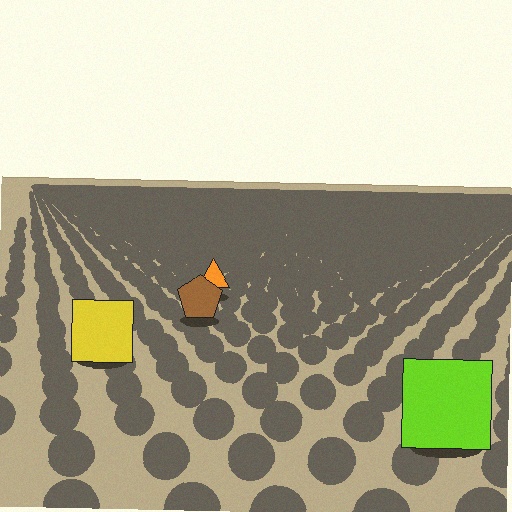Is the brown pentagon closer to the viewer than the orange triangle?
Yes. The brown pentagon is closer — you can tell from the texture gradient: the ground texture is coarser near it.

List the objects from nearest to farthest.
From nearest to farthest: the lime square, the yellow square, the brown pentagon, the orange triangle.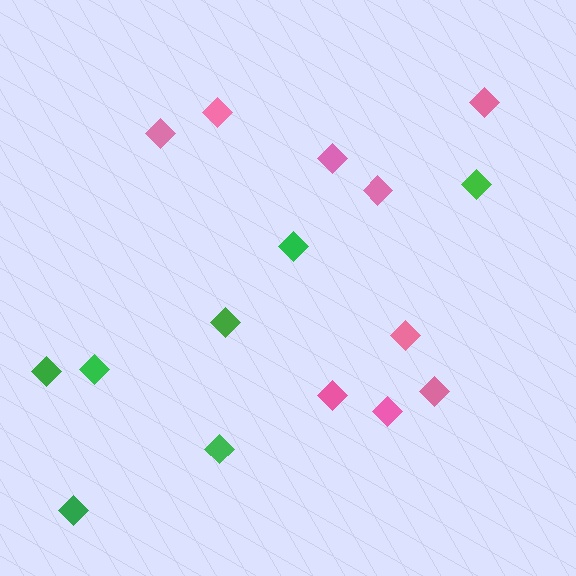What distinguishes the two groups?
There are 2 groups: one group of green diamonds (7) and one group of pink diamonds (9).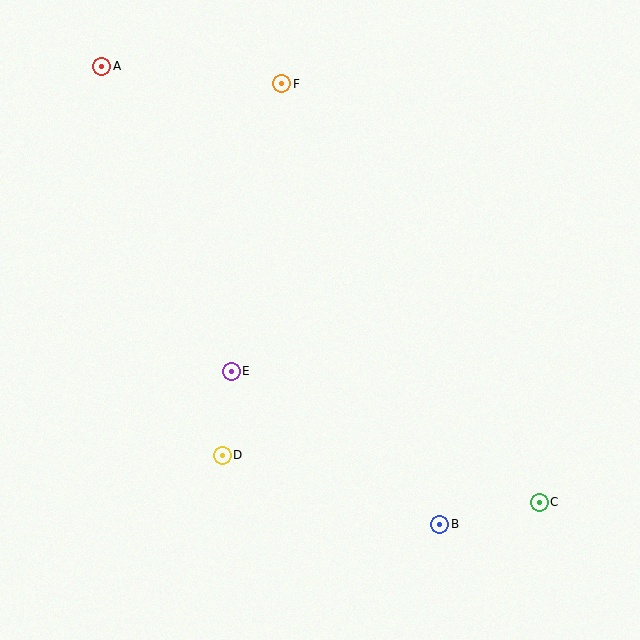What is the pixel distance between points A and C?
The distance between A and C is 618 pixels.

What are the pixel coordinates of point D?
Point D is at (222, 455).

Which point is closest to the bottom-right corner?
Point C is closest to the bottom-right corner.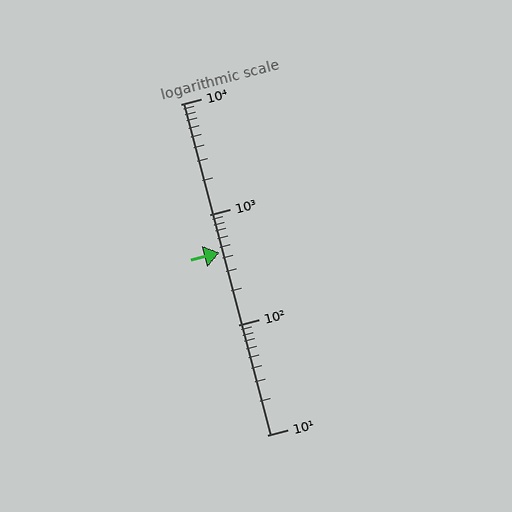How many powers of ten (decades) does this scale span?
The scale spans 3 decades, from 10 to 10000.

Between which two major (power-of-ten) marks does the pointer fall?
The pointer is between 100 and 1000.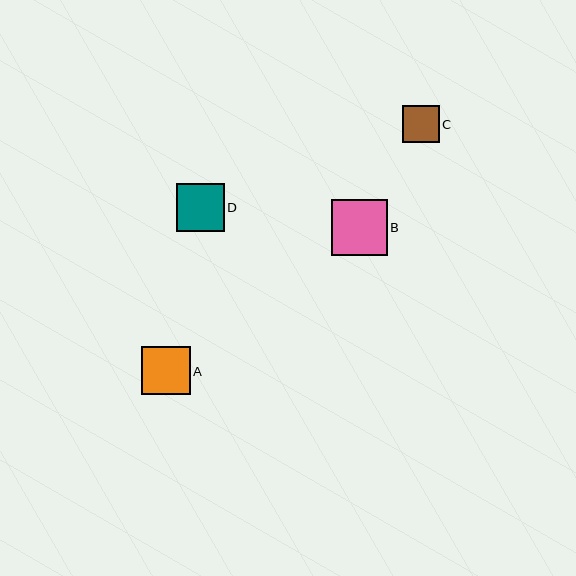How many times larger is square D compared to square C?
Square D is approximately 1.3 times the size of square C.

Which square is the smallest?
Square C is the smallest with a size of approximately 36 pixels.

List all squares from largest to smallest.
From largest to smallest: B, A, D, C.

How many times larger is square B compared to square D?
Square B is approximately 1.2 times the size of square D.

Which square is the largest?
Square B is the largest with a size of approximately 56 pixels.